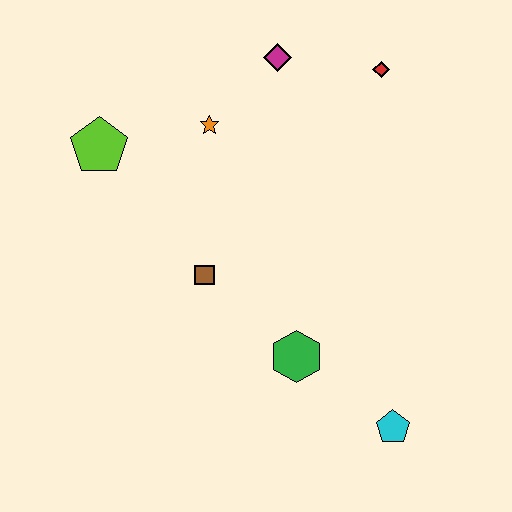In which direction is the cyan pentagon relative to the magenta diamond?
The cyan pentagon is below the magenta diamond.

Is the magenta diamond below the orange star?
No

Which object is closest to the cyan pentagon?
The green hexagon is closest to the cyan pentagon.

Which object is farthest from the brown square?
The red diamond is farthest from the brown square.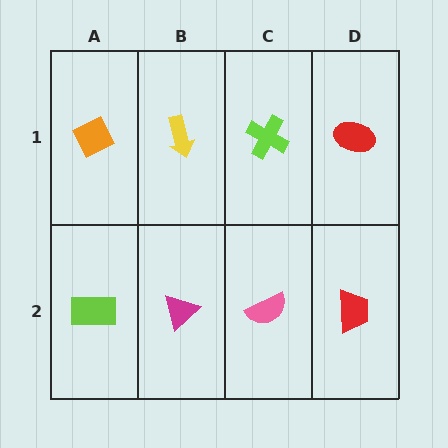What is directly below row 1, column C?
A pink semicircle.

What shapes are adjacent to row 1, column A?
A lime rectangle (row 2, column A), a yellow arrow (row 1, column B).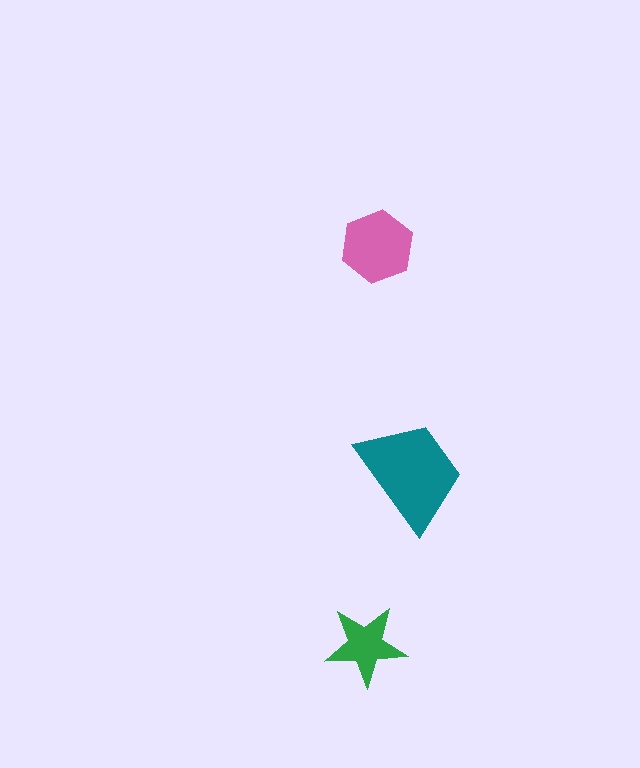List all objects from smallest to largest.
The green star, the pink hexagon, the teal trapezoid.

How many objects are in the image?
There are 3 objects in the image.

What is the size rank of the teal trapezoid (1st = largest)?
1st.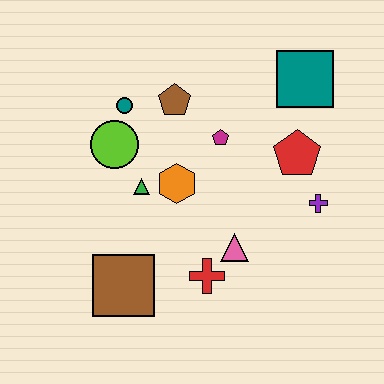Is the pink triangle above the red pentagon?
No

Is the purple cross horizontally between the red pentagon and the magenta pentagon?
No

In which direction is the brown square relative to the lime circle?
The brown square is below the lime circle.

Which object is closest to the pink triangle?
The red cross is closest to the pink triangle.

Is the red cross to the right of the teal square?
No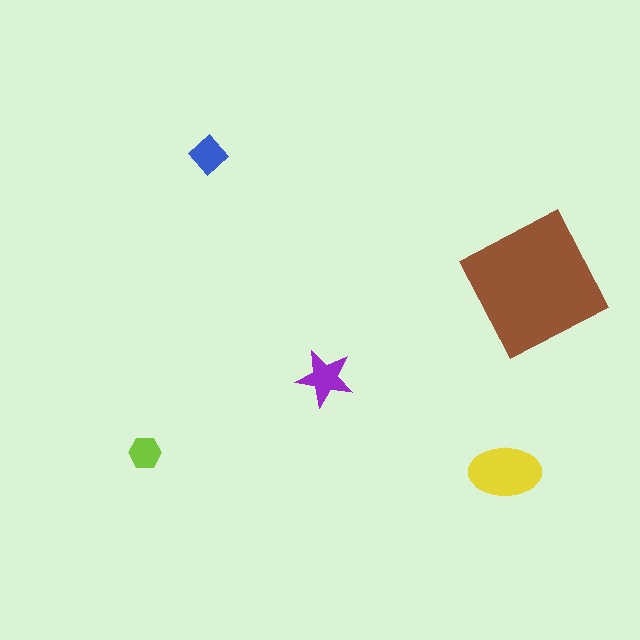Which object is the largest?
The brown square.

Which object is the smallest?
The lime hexagon.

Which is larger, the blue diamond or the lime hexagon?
The blue diamond.